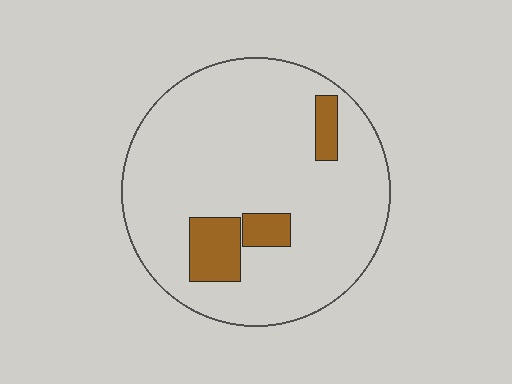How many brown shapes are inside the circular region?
3.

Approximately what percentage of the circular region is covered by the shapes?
Approximately 10%.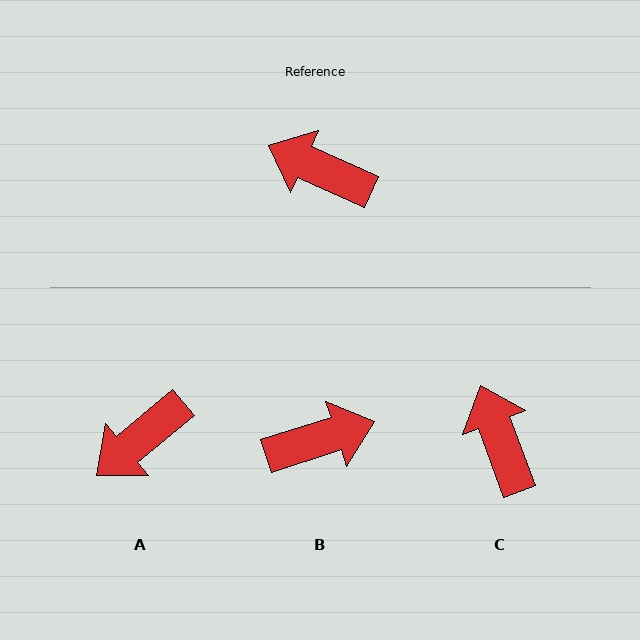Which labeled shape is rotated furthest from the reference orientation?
B, about 138 degrees away.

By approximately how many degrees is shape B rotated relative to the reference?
Approximately 138 degrees clockwise.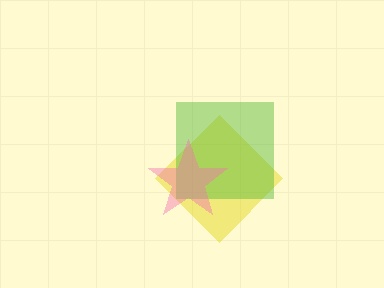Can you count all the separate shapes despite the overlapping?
Yes, there are 3 separate shapes.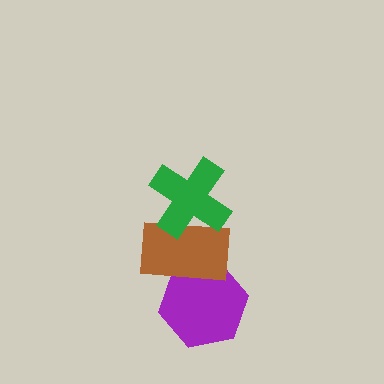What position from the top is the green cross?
The green cross is 1st from the top.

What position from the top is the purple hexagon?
The purple hexagon is 3rd from the top.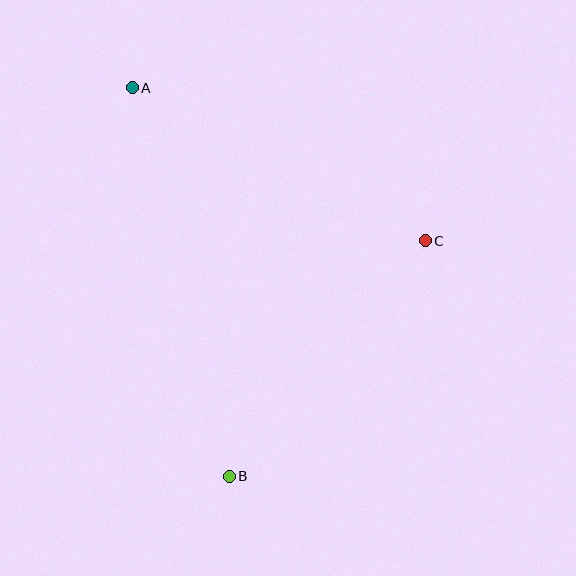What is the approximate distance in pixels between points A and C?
The distance between A and C is approximately 331 pixels.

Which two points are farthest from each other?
Points A and B are farthest from each other.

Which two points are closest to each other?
Points B and C are closest to each other.